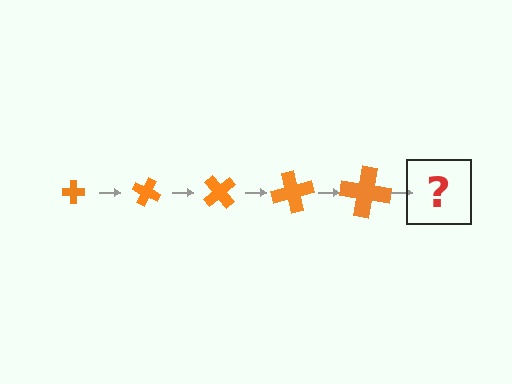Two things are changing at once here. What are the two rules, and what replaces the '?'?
The two rules are that the cross grows larger each step and it rotates 25 degrees each step. The '?' should be a cross, larger than the previous one and rotated 125 degrees from the start.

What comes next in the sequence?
The next element should be a cross, larger than the previous one and rotated 125 degrees from the start.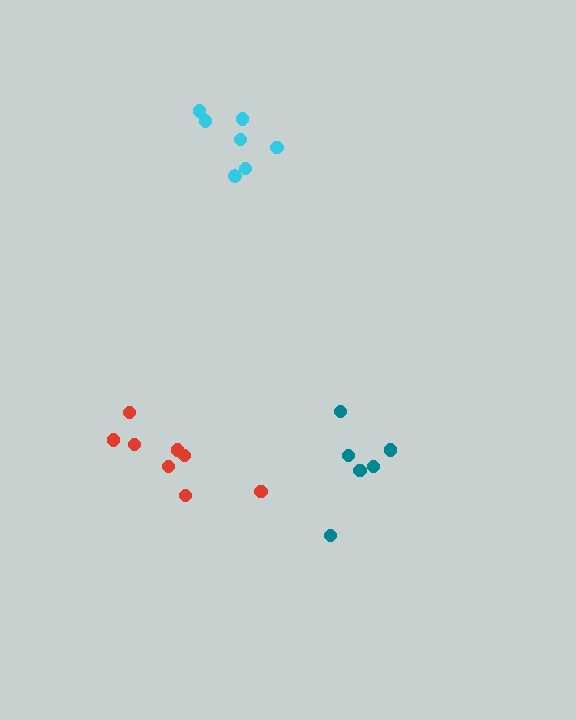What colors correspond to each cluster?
The clusters are colored: cyan, teal, red.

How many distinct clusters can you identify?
There are 3 distinct clusters.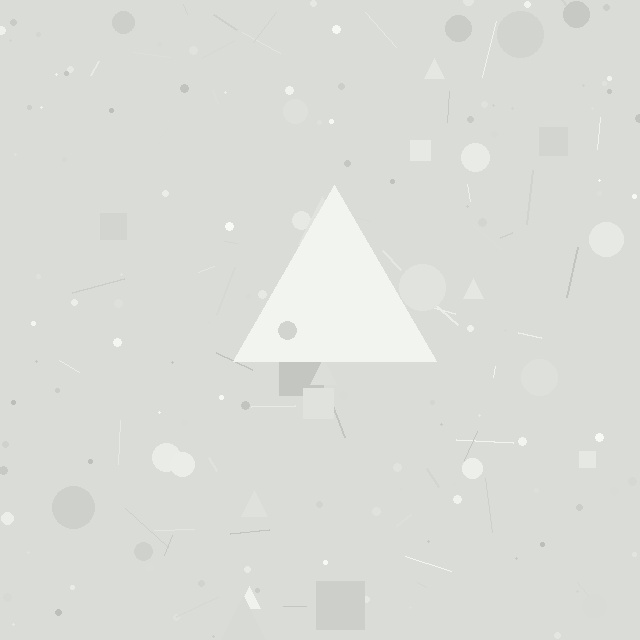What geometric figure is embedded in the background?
A triangle is embedded in the background.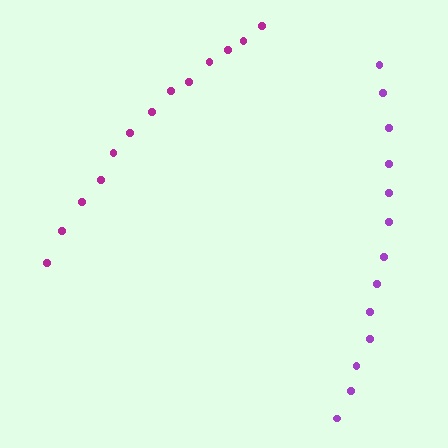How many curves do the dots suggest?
There are 2 distinct paths.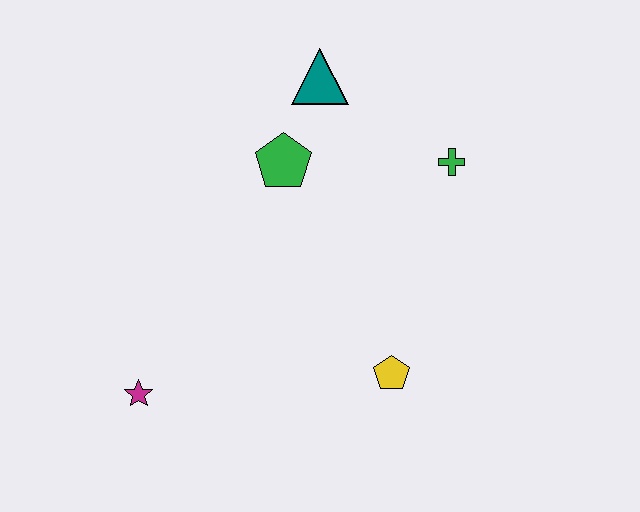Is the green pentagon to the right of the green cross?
No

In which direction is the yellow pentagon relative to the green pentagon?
The yellow pentagon is below the green pentagon.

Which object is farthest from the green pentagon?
The magenta star is farthest from the green pentagon.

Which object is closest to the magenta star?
The yellow pentagon is closest to the magenta star.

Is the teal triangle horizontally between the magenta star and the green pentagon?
No